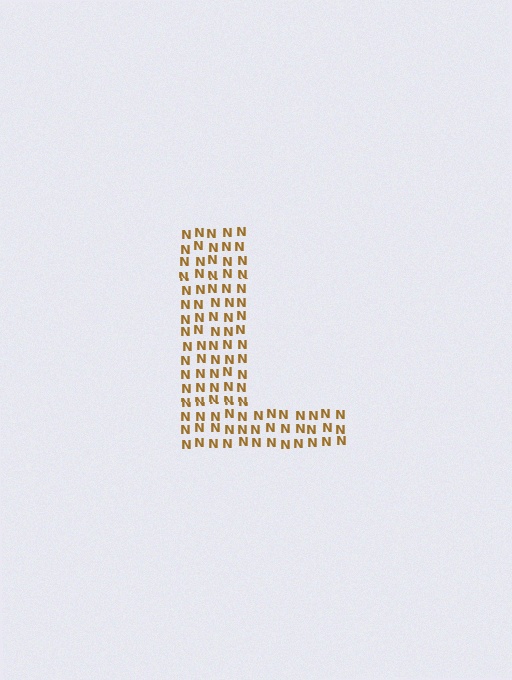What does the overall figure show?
The overall figure shows the letter L.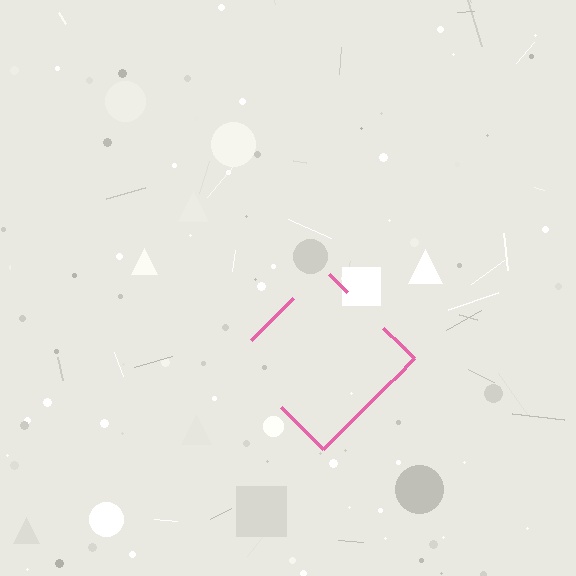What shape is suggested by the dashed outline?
The dashed outline suggests a diamond.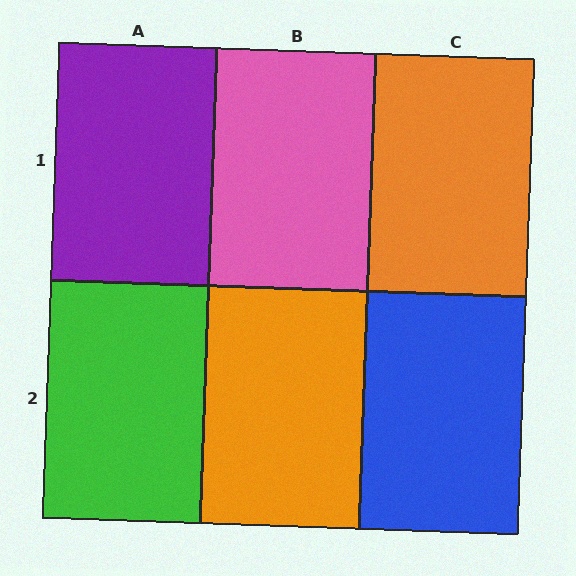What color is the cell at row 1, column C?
Orange.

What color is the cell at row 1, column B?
Pink.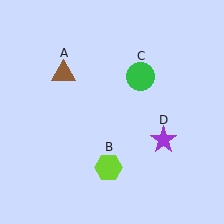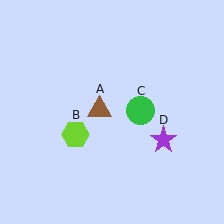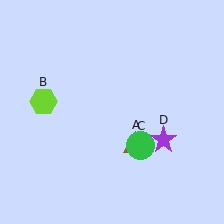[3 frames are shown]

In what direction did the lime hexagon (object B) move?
The lime hexagon (object B) moved up and to the left.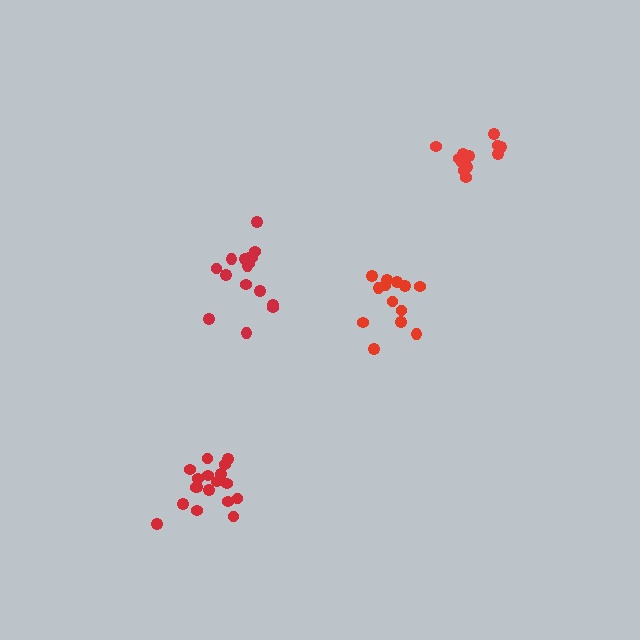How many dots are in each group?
Group 1: 12 dots, Group 2: 18 dots, Group 3: 13 dots, Group 4: 16 dots (59 total).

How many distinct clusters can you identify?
There are 4 distinct clusters.